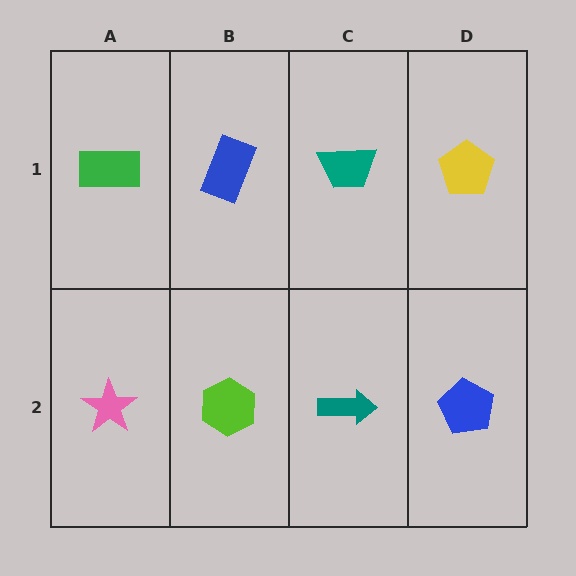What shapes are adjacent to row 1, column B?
A lime hexagon (row 2, column B), a green rectangle (row 1, column A), a teal trapezoid (row 1, column C).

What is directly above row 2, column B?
A blue rectangle.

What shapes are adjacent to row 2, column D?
A yellow pentagon (row 1, column D), a teal arrow (row 2, column C).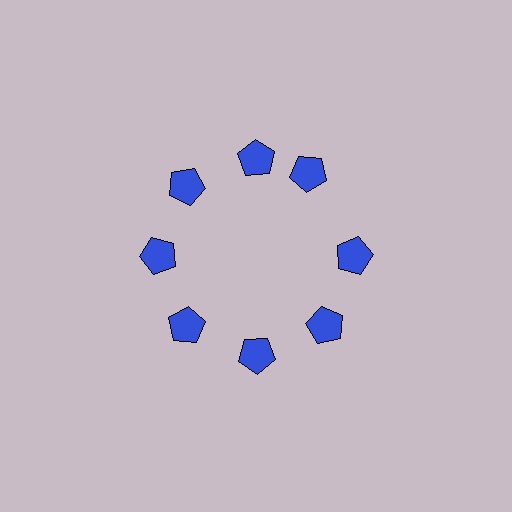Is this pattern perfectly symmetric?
No. The 8 blue pentagons are arranged in a ring, but one element near the 2 o'clock position is rotated out of alignment along the ring, breaking the 8-fold rotational symmetry.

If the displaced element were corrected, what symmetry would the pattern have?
It would have 8-fold rotational symmetry — the pattern would map onto itself every 45 degrees.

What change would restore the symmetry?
The symmetry would be restored by rotating it back into even spacing with its neighbors so that all 8 pentagons sit at equal angles and equal distance from the center.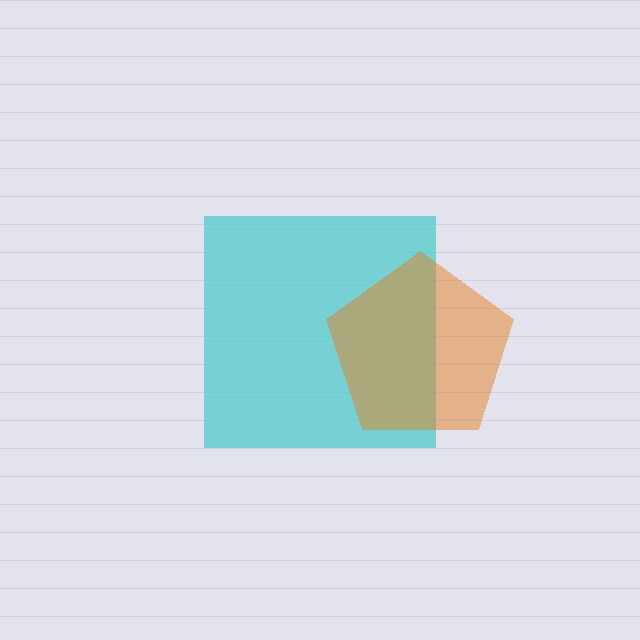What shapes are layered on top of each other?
The layered shapes are: a cyan square, an orange pentagon.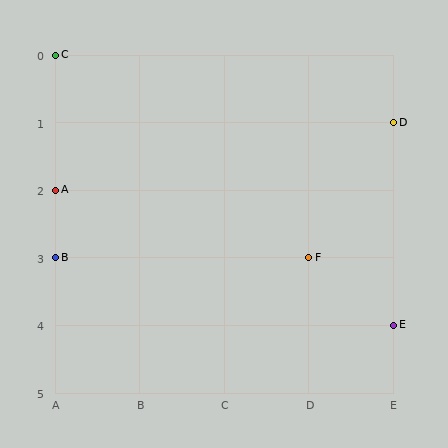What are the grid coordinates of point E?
Point E is at grid coordinates (E, 4).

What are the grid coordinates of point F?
Point F is at grid coordinates (D, 3).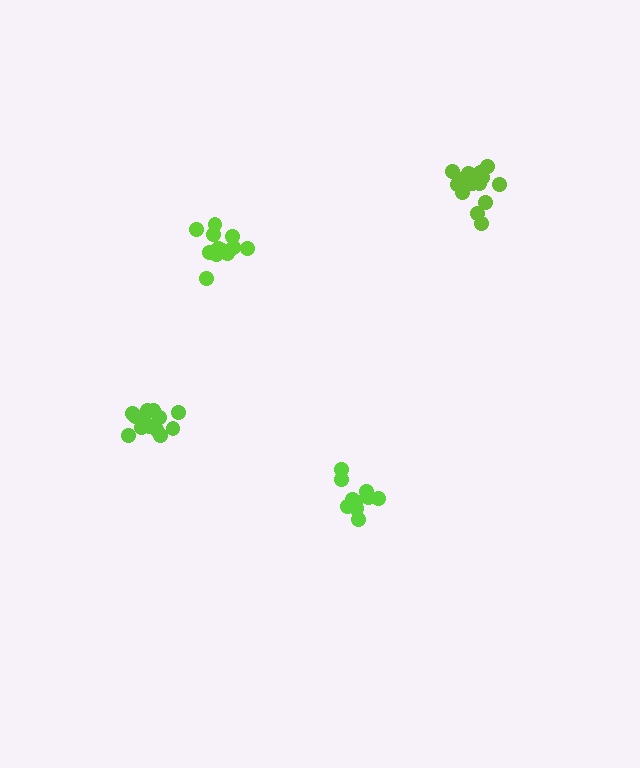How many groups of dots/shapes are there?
There are 4 groups.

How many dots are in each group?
Group 1: 11 dots, Group 2: 12 dots, Group 3: 13 dots, Group 4: 16 dots (52 total).